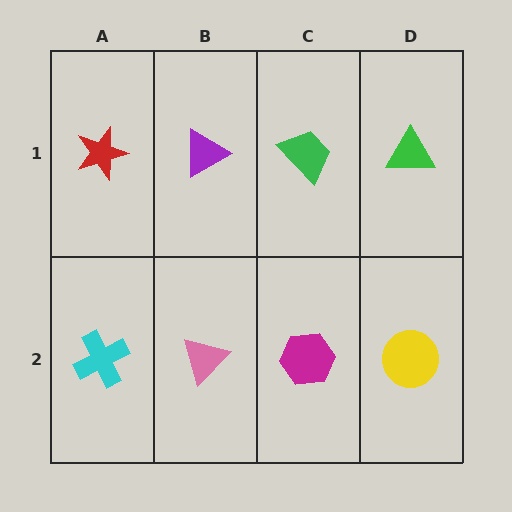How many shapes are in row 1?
4 shapes.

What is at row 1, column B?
A purple triangle.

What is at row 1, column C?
A green trapezoid.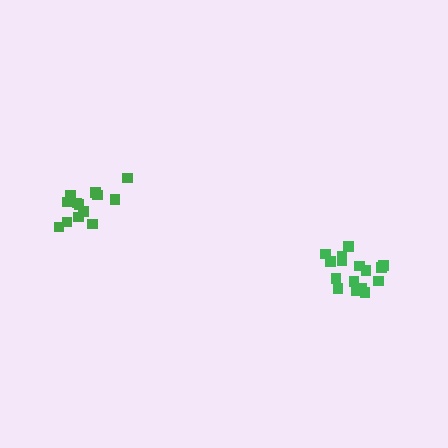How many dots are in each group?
Group 1: 13 dots, Group 2: 16 dots (29 total).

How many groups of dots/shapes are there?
There are 2 groups.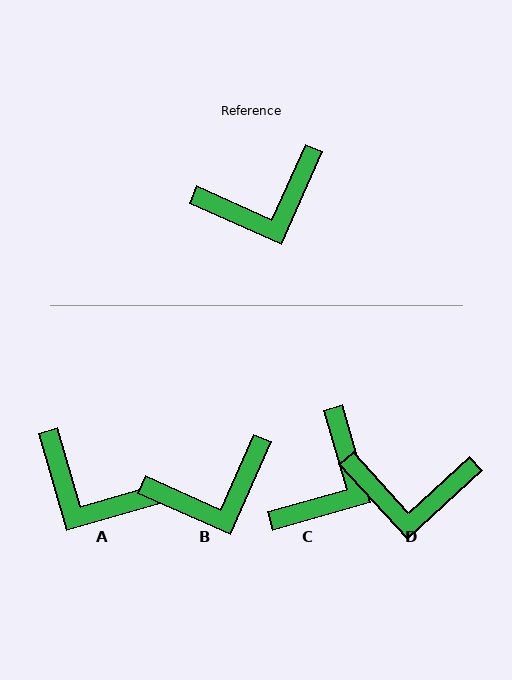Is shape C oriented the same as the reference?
No, it is off by about 40 degrees.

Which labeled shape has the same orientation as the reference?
B.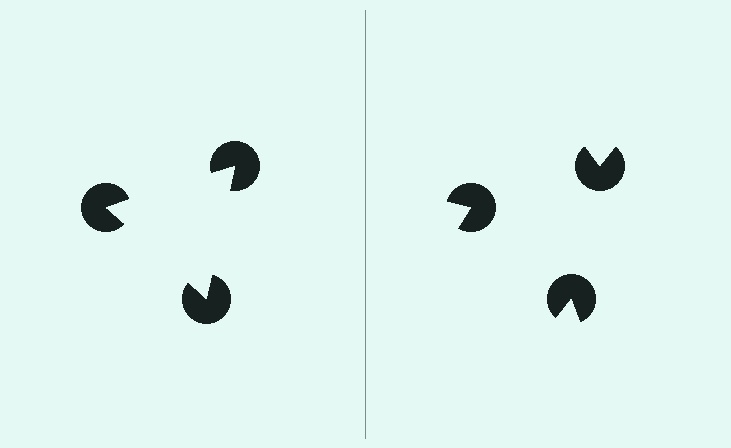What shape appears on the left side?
An illusory triangle.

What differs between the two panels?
The pac-man discs are positioned identically on both sides; only the wedge orientations differ. On the left they align to a triangle; on the right they are misaligned.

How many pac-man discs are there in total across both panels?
6 — 3 on each side.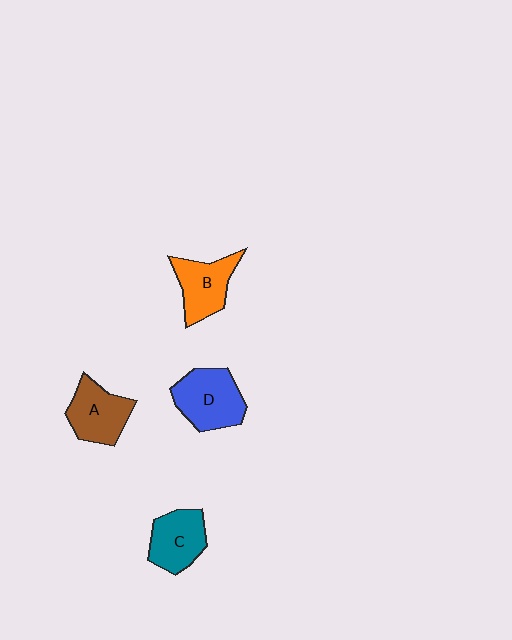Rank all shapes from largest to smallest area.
From largest to smallest: D (blue), A (brown), B (orange), C (teal).